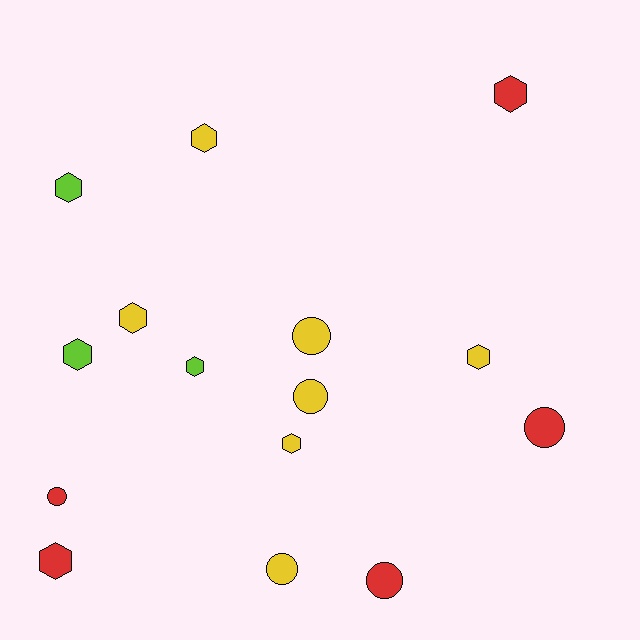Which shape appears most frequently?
Hexagon, with 9 objects.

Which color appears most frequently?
Yellow, with 7 objects.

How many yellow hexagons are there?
There are 4 yellow hexagons.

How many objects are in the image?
There are 15 objects.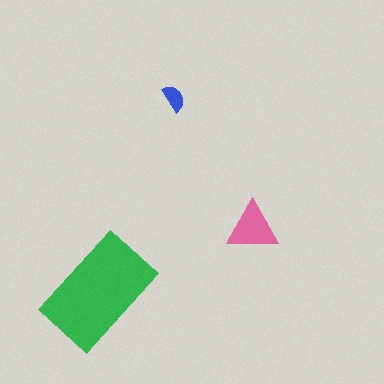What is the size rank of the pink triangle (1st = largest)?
2nd.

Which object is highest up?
The blue semicircle is topmost.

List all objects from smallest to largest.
The blue semicircle, the pink triangle, the green rectangle.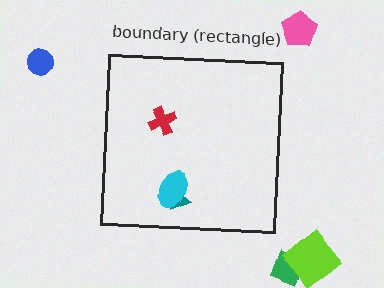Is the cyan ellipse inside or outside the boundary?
Inside.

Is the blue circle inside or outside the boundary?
Outside.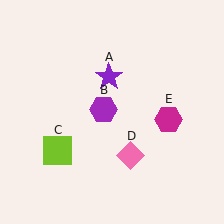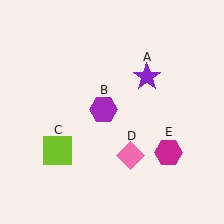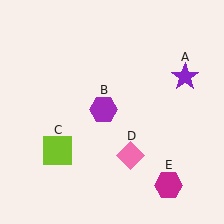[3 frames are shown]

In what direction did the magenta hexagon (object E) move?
The magenta hexagon (object E) moved down.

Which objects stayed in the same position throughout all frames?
Purple hexagon (object B) and lime square (object C) and pink diamond (object D) remained stationary.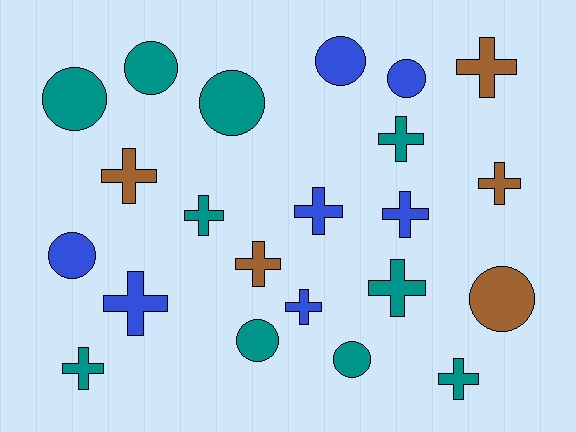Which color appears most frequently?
Teal, with 10 objects.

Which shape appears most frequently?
Cross, with 13 objects.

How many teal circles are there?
There are 5 teal circles.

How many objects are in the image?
There are 22 objects.